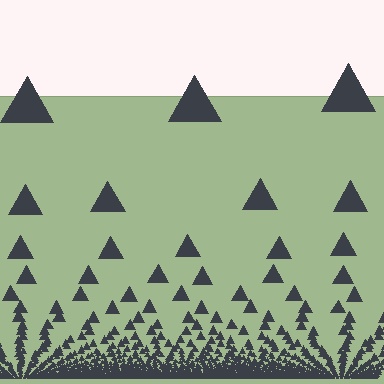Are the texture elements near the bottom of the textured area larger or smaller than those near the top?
Smaller. The gradient is inverted — elements near the bottom are smaller and denser.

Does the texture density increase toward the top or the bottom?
Density increases toward the bottom.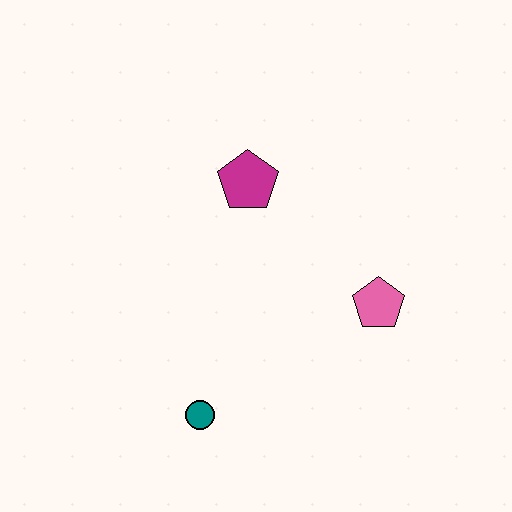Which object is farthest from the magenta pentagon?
The teal circle is farthest from the magenta pentagon.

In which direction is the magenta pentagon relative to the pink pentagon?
The magenta pentagon is to the left of the pink pentagon.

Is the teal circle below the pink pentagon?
Yes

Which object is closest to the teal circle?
The pink pentagon is closest to the teal circle.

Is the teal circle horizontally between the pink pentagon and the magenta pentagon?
No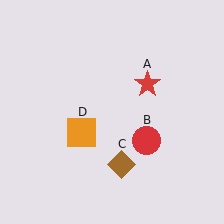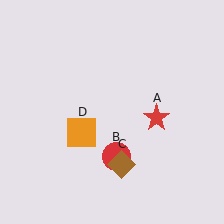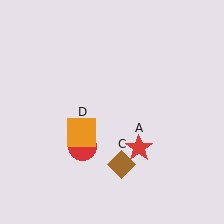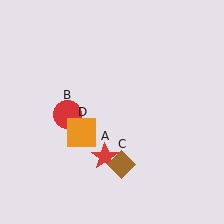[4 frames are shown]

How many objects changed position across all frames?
2 objects changed position: red star (object A), red circle (object B).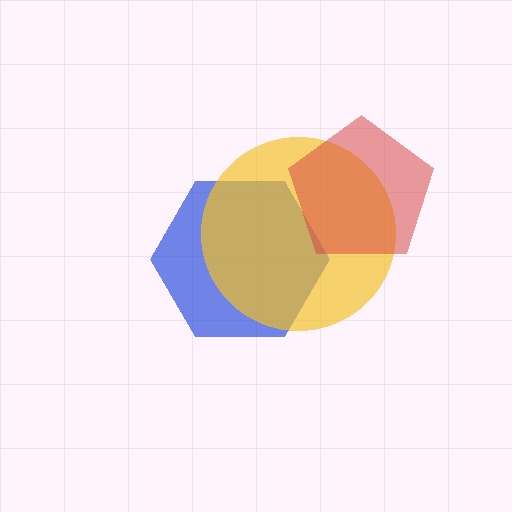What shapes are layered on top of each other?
The layered shapes are: a blue hexagon, a yellow circle, a red pentagon.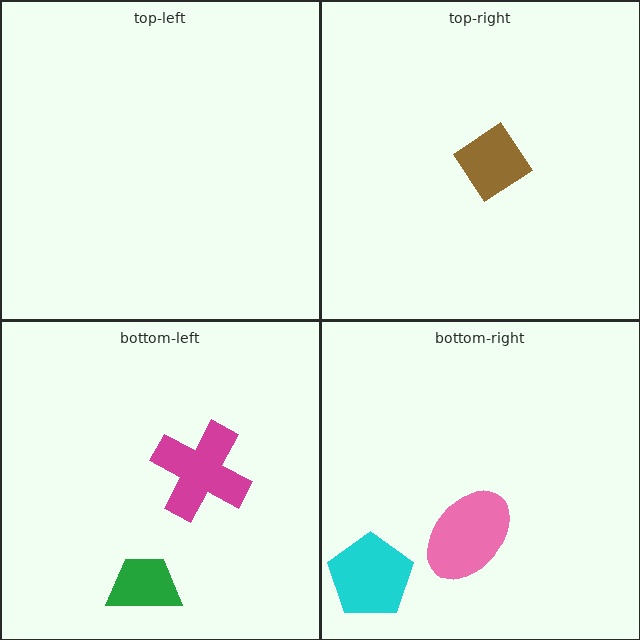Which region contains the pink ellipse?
The bottom-right region.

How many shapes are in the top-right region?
1.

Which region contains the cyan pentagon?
The bottom-right region.